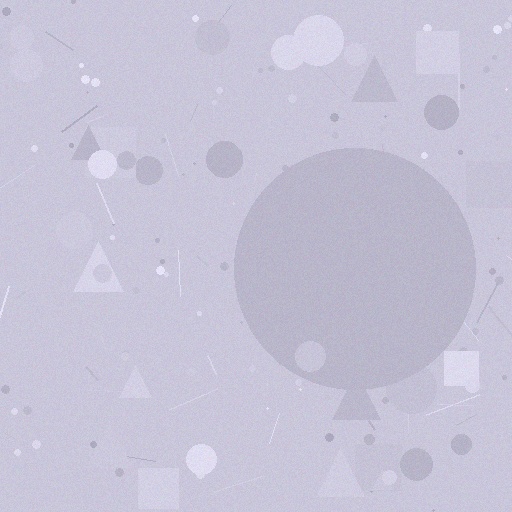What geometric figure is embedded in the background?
A circle is embedded in the background.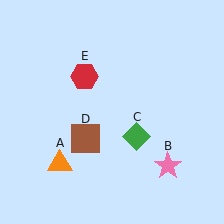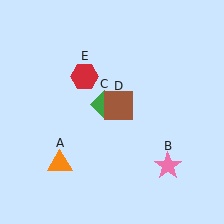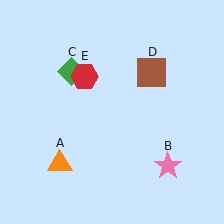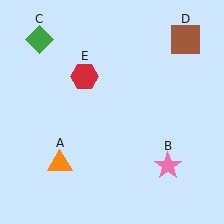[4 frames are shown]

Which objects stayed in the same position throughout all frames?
Orange triangle (object A) and pink star (object B) and red hexagon (object E) remained stationary.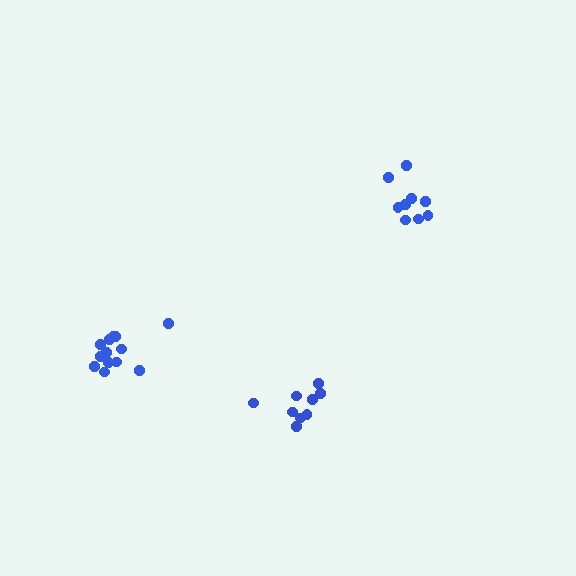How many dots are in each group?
Group 1: 13 dots, Group 2: 9 dots, Group 3: 9 dots (31 total).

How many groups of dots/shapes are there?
There are 3 groups.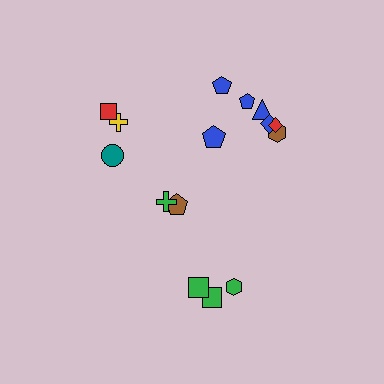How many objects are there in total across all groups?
There are 15 objects.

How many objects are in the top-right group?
There are 7 objects.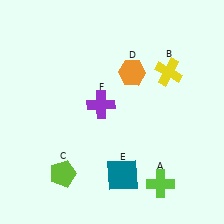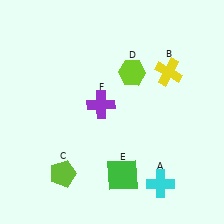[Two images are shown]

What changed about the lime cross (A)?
In Image 1, A is lime. In Image 2, it changed to cyan.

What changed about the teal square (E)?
In Image 1, E is teal. In Image 2, it changed to green.